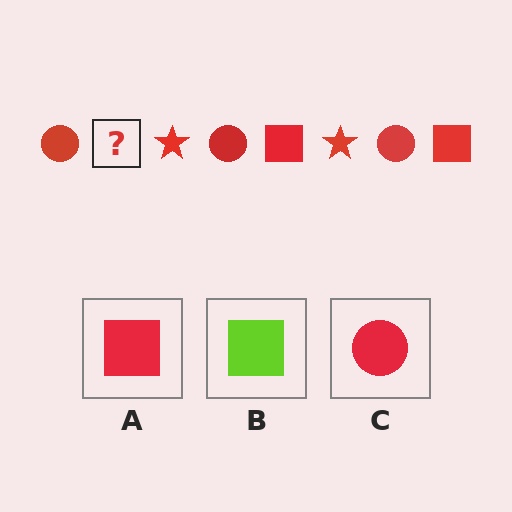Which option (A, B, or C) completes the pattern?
A.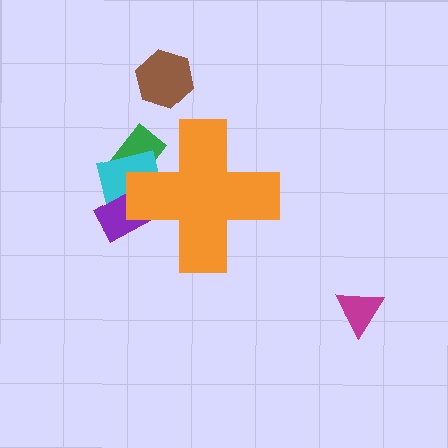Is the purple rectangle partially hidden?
Yes, the purple rectangle is partially hidden behind the orange cross.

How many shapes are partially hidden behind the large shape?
3 shapes are partially hidden.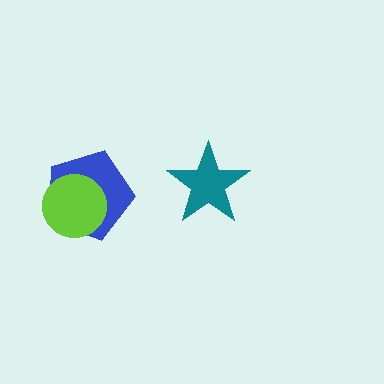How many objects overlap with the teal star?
0 objects overlap with the teal star.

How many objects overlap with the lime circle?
1 object overlaps with the lime circle.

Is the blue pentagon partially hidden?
Yes, it is partially covered by another shape.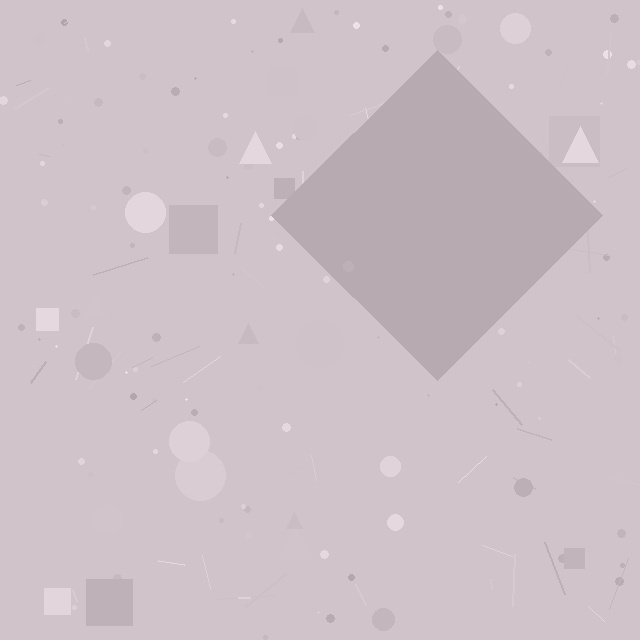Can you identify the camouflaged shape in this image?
The camouflaged shape is a diamond.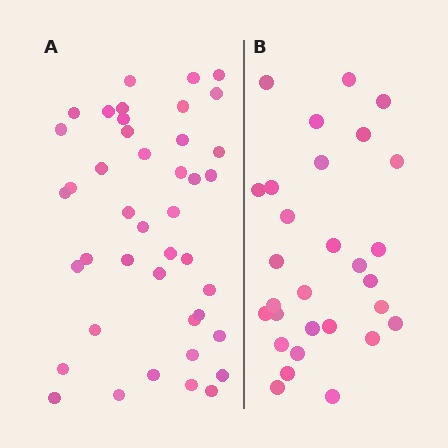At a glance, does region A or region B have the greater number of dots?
Region A (the left region) has more dots.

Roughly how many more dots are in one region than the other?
Region A has approximately 15 more dots than region B.